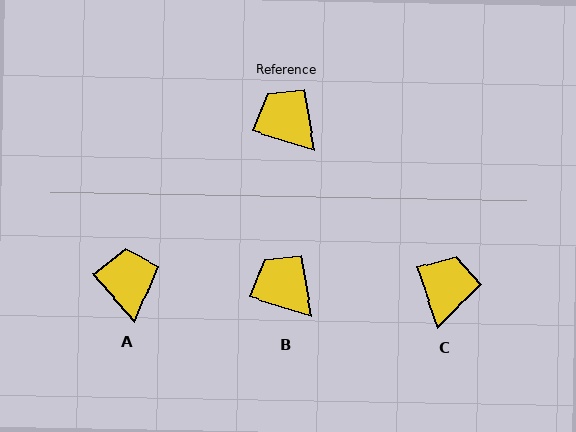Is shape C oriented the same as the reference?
No, it is off by about 54 degrees.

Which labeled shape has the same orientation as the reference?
B.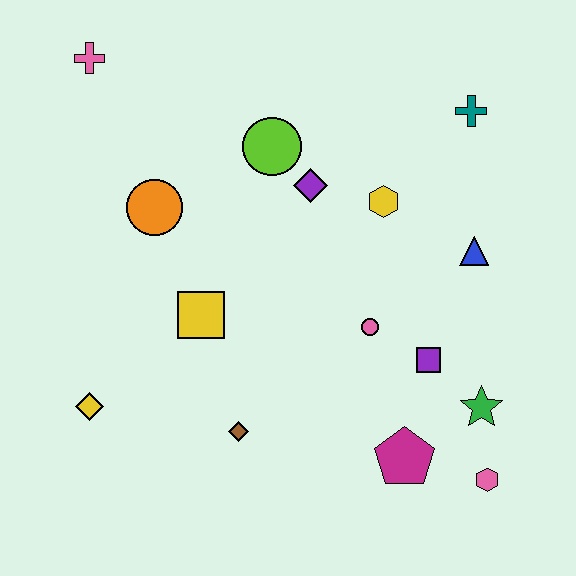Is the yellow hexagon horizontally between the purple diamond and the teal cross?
Yes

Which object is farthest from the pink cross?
The pink hexagon is farthest from the pink cross.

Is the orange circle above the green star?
Yes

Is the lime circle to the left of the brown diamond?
No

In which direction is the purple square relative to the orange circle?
The purple square is to the right of the orange circle.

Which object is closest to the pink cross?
The orange circle is closest to the pink cross.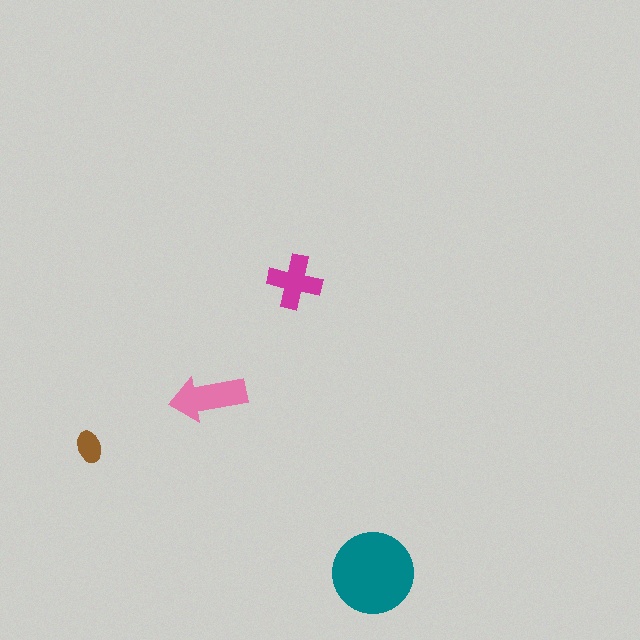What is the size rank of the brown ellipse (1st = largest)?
4th.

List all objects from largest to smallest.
The teal circle, the pink arrow, the magenta cross, the brown ellipse.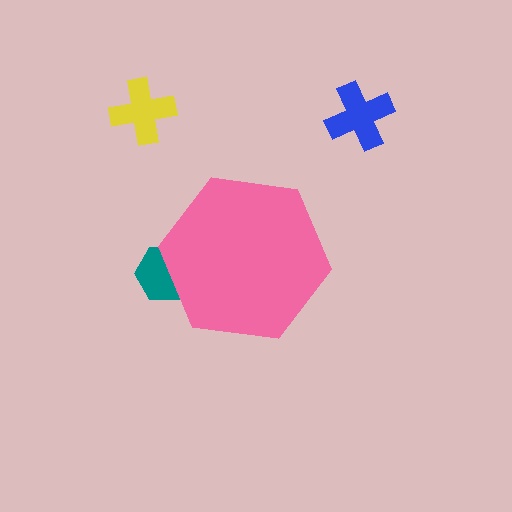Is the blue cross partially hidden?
No, the blue cross is fully visible.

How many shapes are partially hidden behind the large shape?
1 shape is partially hidden.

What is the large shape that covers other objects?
A pink hexagon.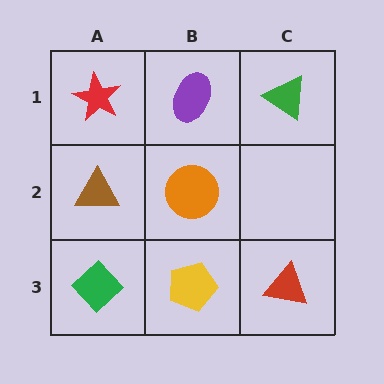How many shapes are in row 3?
3 shapes.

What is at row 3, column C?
A red triangle.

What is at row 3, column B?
A yellow pentagon.